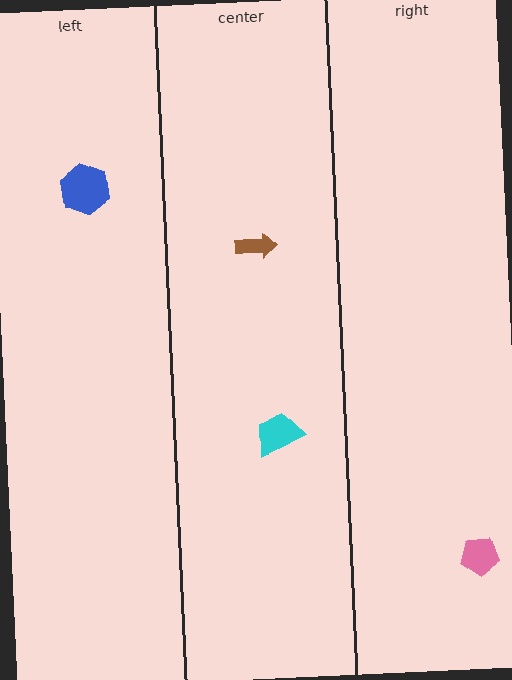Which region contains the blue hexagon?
The left region.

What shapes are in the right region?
The pink pentagon.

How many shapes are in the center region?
2.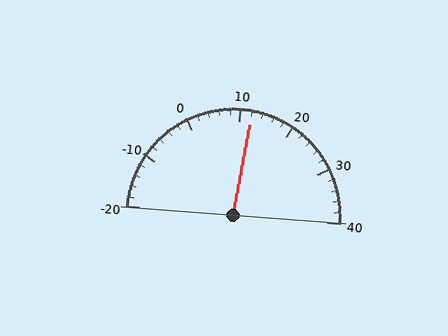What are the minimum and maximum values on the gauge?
The gauge ranges from -20 to 40.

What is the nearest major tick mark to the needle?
The nearest major tick mark is 10.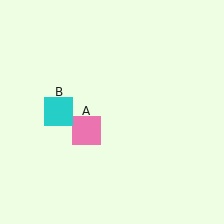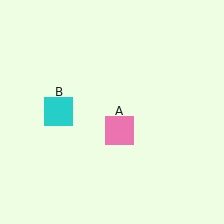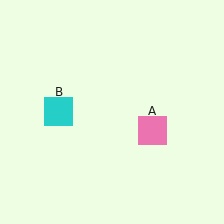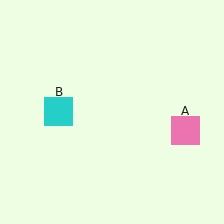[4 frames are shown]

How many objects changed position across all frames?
1 object changed position: pink square (object A).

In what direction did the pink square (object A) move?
The pink square (object A) moved right.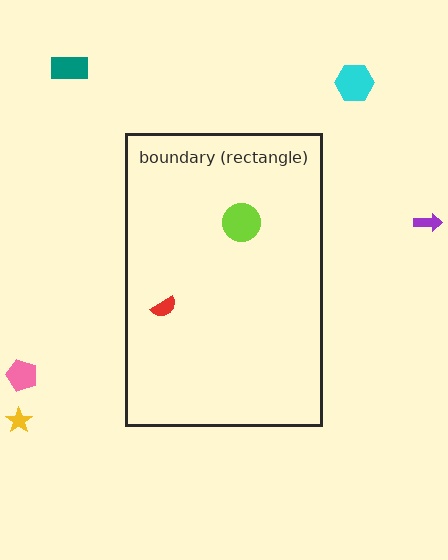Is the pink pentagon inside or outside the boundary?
Outside.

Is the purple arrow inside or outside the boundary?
Outside.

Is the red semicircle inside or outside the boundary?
Inside.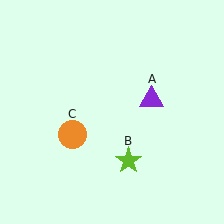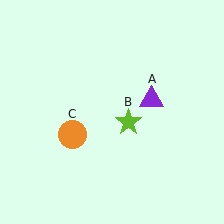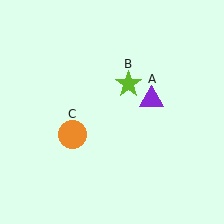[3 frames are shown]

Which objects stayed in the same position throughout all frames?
Purple triangle (object A) and orange circle (object C) remained stationary.